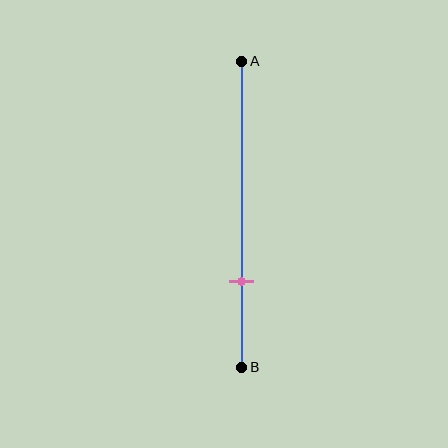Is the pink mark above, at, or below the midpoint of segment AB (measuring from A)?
The pink mark is below the midpoint of segment AB.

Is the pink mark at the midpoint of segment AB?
No, the mark is at about 70% from A, not at the 50% midpoint.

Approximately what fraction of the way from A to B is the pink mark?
The pink mark is approximately 70% of the way from A to B.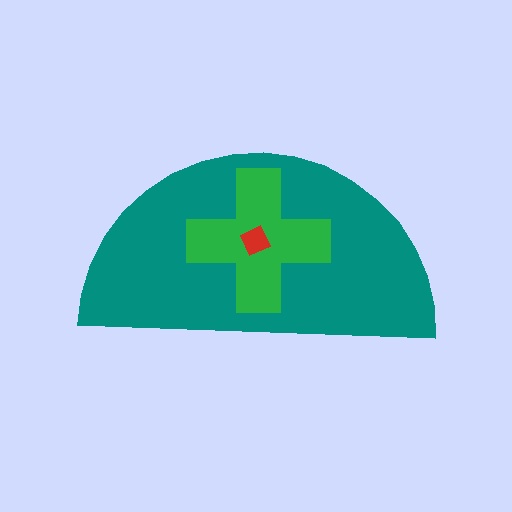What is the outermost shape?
The teal semicircle.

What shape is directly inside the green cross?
The red diamond.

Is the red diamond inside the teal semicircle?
Yes.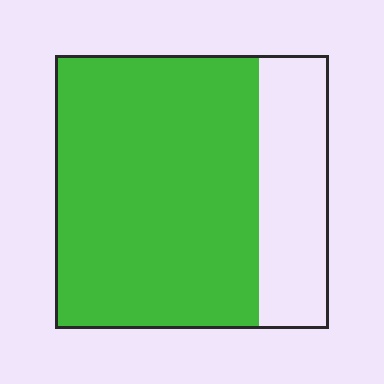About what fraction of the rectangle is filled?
About three quarters (3/4).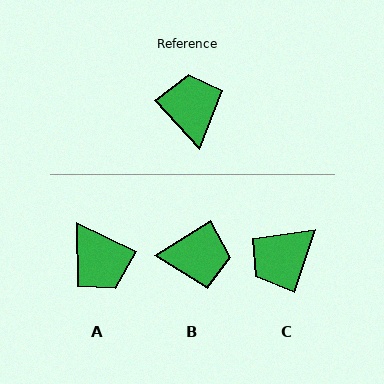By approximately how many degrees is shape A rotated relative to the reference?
Approximately 157 degrees clockwise.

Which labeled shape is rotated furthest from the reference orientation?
A, about 157 degrees away.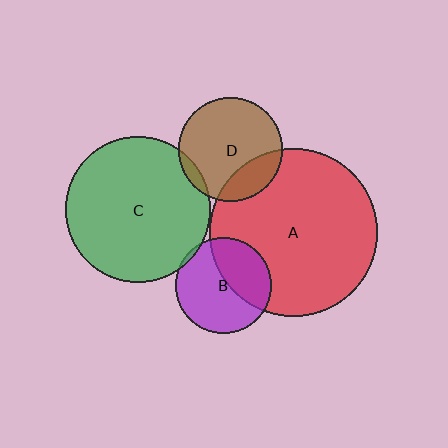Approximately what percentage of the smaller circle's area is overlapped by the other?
Approximately 40%.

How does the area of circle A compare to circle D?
Approximately 2.6 times.